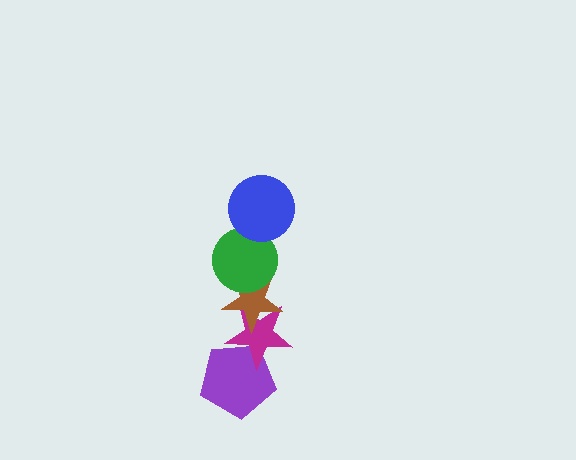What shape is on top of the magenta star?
The brown star is on top of the magenta star.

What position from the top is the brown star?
The brown star is 3rd from the top.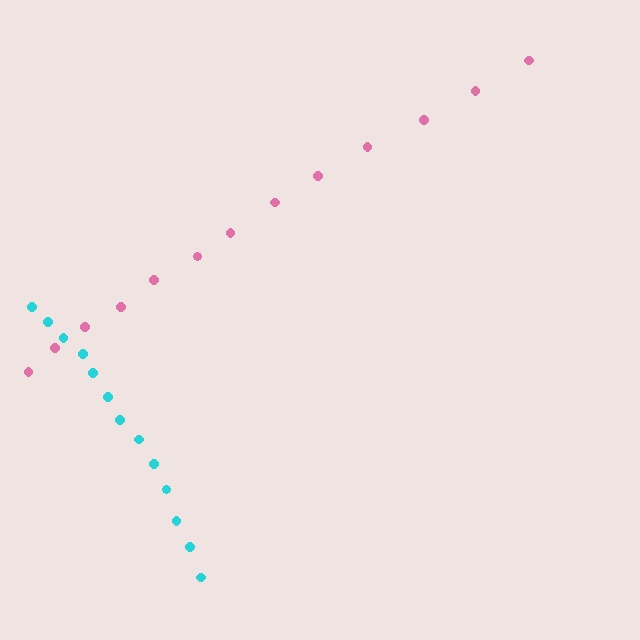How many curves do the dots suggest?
There are 2 distinct paths.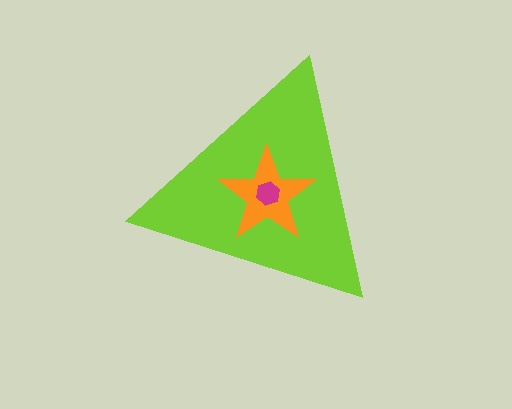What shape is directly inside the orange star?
The magenta hexagon.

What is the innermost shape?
The magenta hexagon.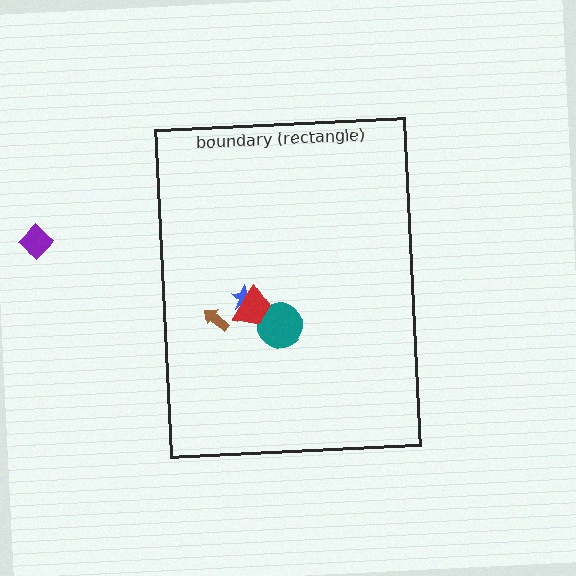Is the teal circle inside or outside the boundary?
Inside.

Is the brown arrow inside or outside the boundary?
Inside.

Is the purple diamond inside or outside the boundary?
Outside.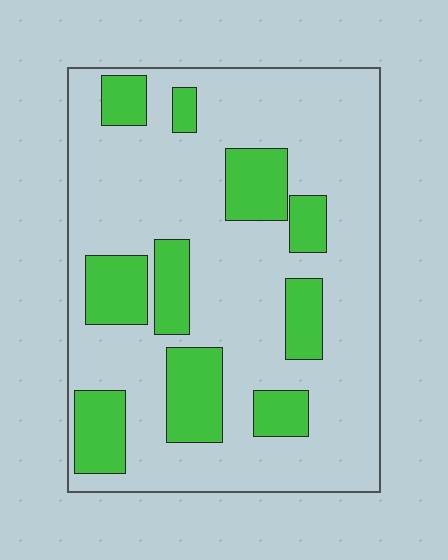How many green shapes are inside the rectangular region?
10.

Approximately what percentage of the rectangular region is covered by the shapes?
Approximately 25%.